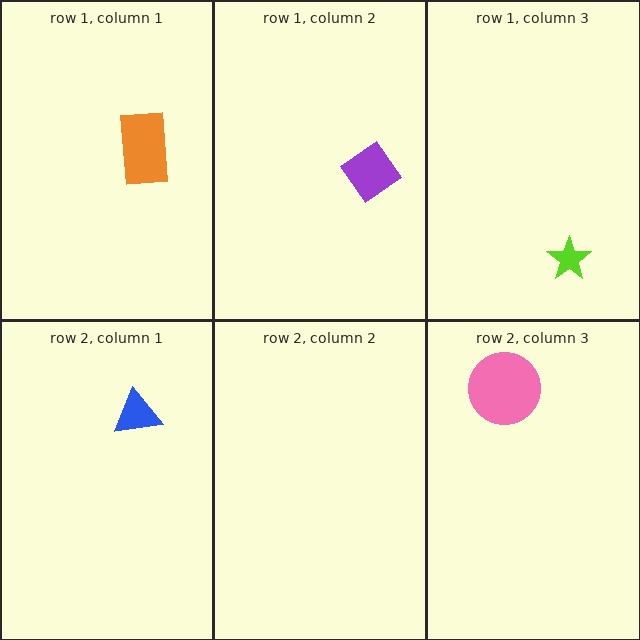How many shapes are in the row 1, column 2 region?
1.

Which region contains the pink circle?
The row 2, column 3 region.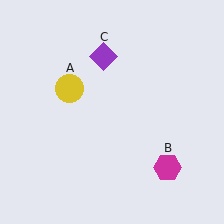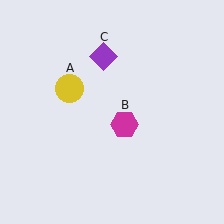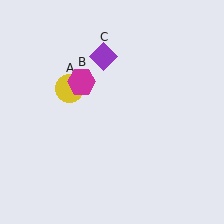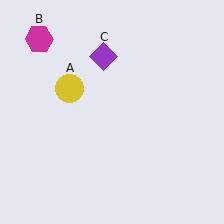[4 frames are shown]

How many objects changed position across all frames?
1 object changed position: magenta hexagon (object B).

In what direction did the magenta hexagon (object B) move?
The magenta hexagon (object B) moved up and to the left.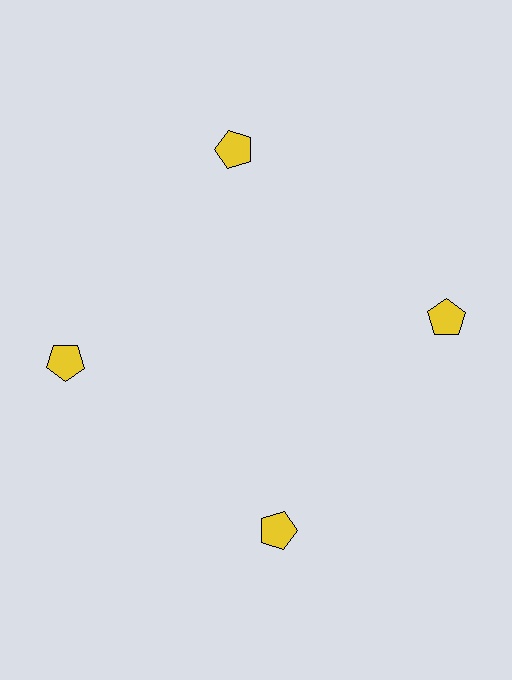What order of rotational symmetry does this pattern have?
This pattern has 4-fold rotational symmetry.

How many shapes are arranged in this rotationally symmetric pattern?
There are 4 shapes, arranged in 4 groups of 1.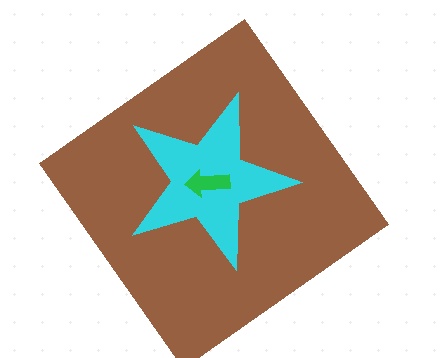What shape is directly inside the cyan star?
The green arrow.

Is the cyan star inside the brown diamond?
Yes.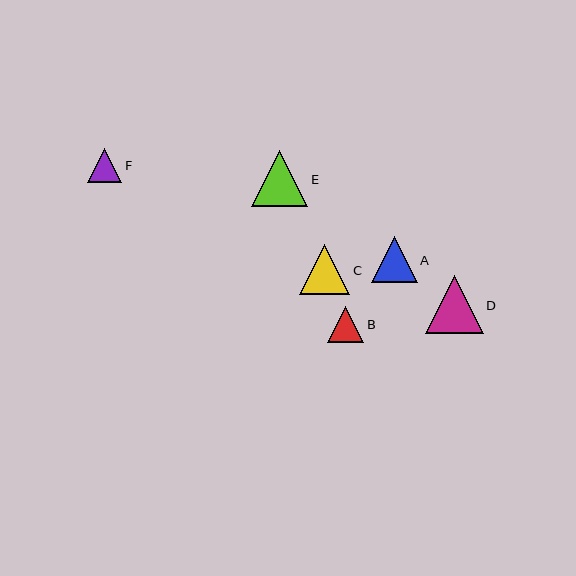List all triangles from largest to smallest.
From largest to smallest: D, E, C, A, B, F.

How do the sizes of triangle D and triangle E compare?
Triangle D and triangle E are approximately the same size.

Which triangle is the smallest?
Triangle F is the smallest with a size of approximately 34 pixels.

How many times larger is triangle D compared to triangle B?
Triangle D is approximately 1.6 times the size of triangle B.